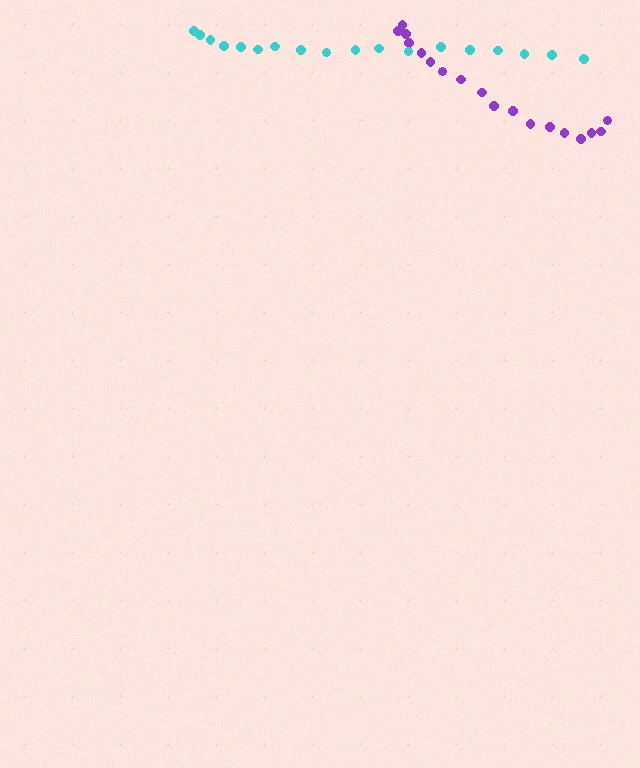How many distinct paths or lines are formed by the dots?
There are 2 distinct paths.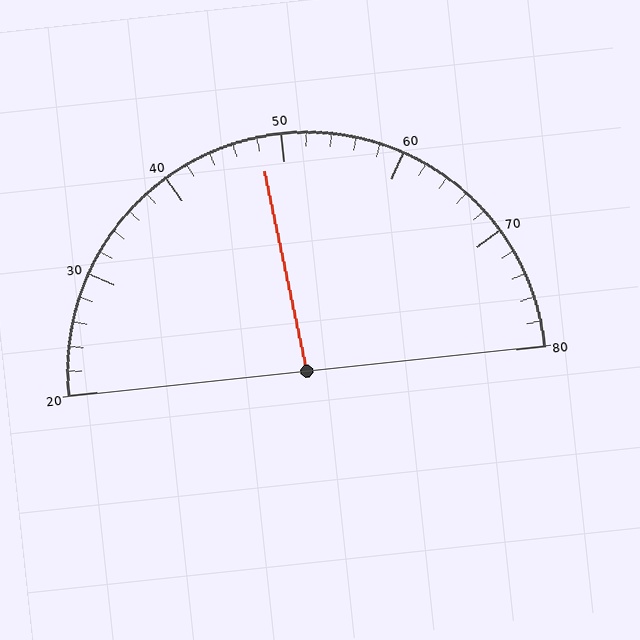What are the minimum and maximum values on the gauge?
The gauge ranges from 20 to 80.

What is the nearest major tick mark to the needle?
The nearest major tick mark is 50.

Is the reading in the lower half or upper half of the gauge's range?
The reading is in the lower half of the range (20 to 80).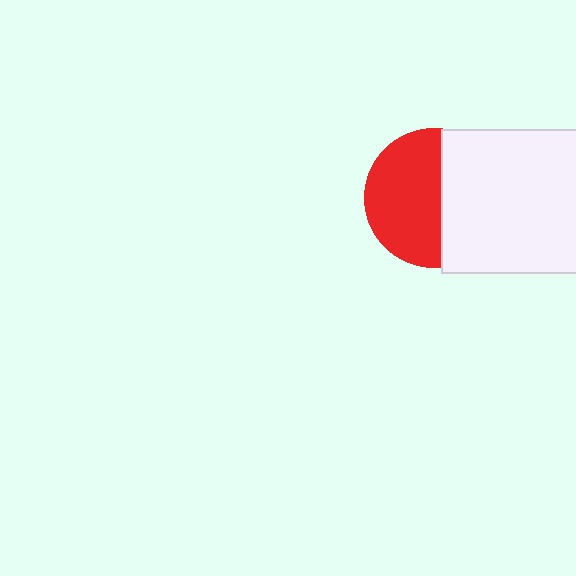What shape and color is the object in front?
The object in front is a white square.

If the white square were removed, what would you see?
You would see the complete red circle.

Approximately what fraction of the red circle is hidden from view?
Roughly 44% of the red circle is hidden behind the white square.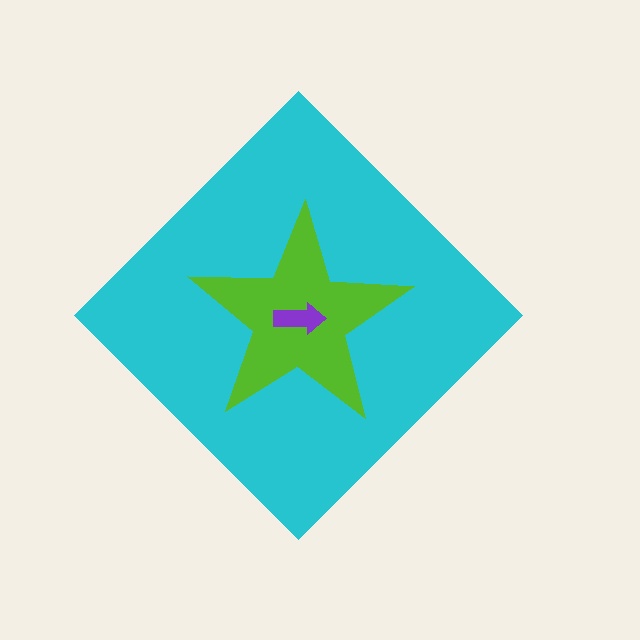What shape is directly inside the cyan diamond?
The lime star.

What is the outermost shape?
The cyan diamond.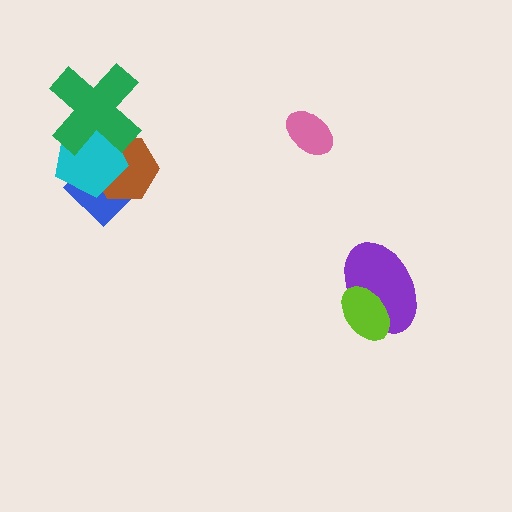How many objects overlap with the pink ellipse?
0 objects overlap with the pink ellipse.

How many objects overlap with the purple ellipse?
1 object overlaps with the purple ellipse.